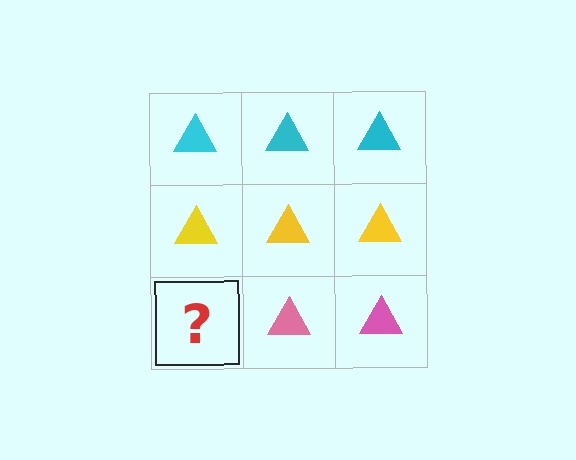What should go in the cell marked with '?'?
The missing cell should contain a pink triangle.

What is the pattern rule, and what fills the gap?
The rule is that each row has a consistent color. The gap should be filled with a pink triangle.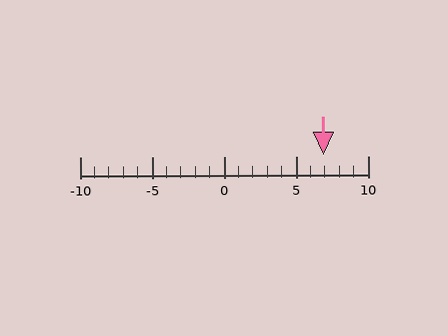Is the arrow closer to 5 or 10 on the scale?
The arrow is closer to 5.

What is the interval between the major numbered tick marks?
The major tick marks are spaced 5 units apart.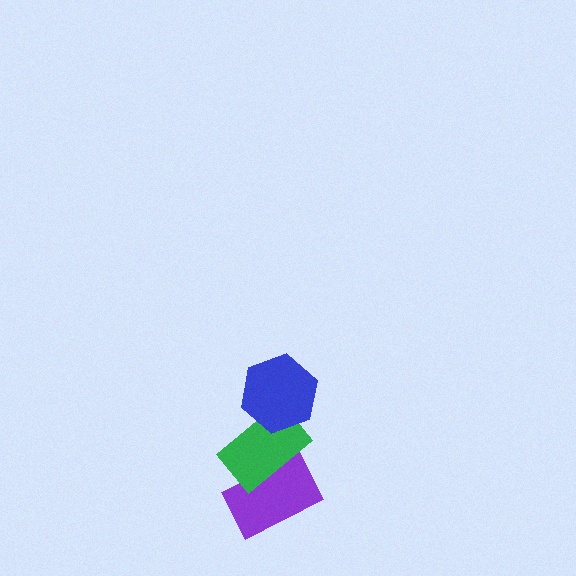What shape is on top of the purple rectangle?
The green rectangle is on top of the purple rectangle.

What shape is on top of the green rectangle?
The blue hexagon is on top of the green rectangle.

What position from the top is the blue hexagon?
The blue hexagon is 1st from the top.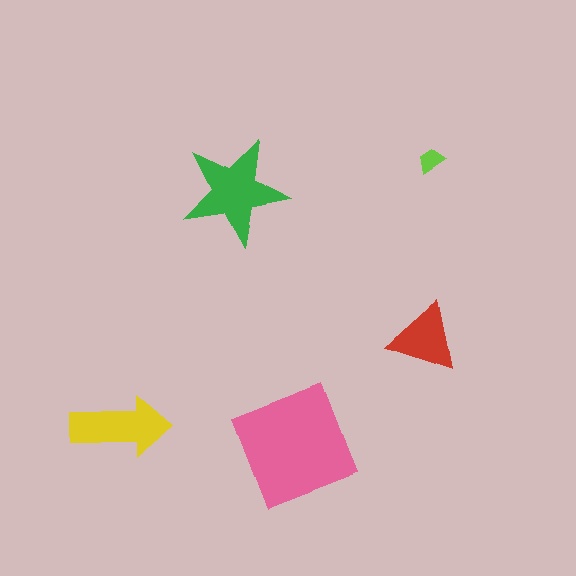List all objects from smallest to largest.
The lime trapezoid, the red triangle, the yellow arrow, the green star, the pink square.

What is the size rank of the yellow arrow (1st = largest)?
3rd.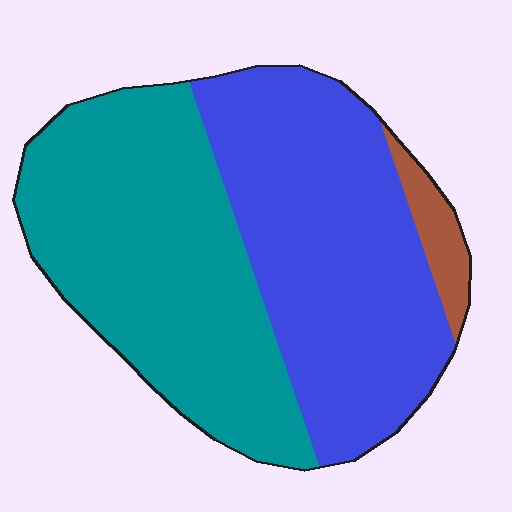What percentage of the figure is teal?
Teal takes up between a quarter and a half of the figure.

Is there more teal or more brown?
Teal.